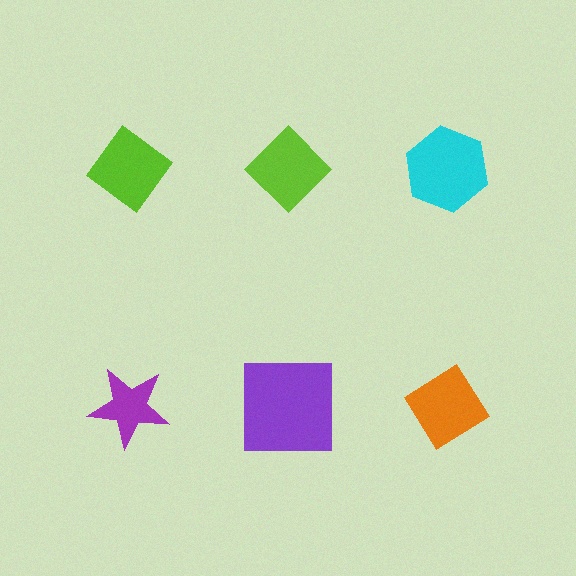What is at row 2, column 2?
A purple square.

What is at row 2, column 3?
An orange diamond.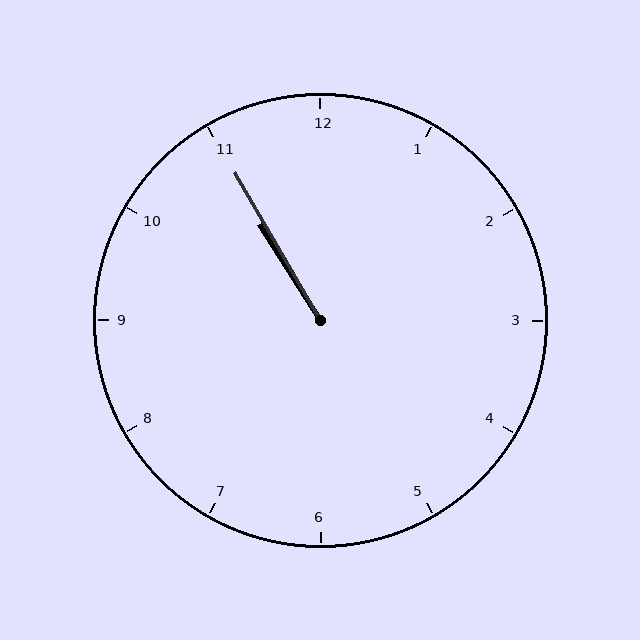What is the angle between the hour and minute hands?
Approximately 2 degrees.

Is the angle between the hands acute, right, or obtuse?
It is acute.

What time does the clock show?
10:55.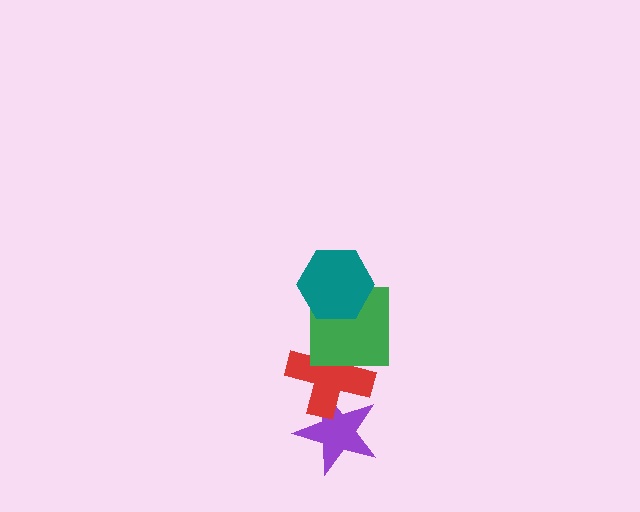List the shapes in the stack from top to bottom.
From top to bottom: the teal hexagon, the green square, the red cross, the purple star.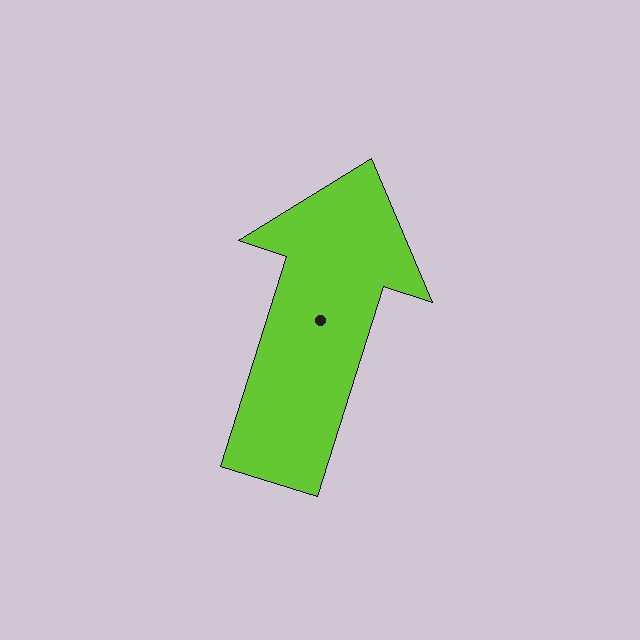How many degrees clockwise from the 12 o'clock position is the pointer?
Approximately 18 degrees.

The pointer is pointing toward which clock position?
Roughly 1 o'clock.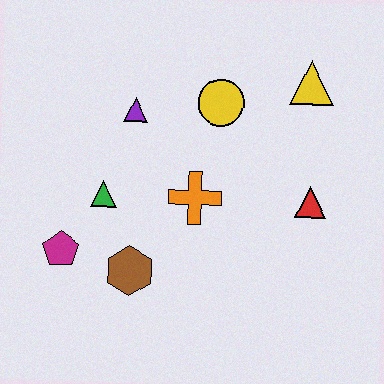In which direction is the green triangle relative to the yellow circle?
The green triangle is to the left of the yellow circle.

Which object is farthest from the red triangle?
The magenta pentagon is farthest from the red triangle.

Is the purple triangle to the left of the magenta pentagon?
No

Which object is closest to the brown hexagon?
The magenta pentagon is closest to the brown hexagon.